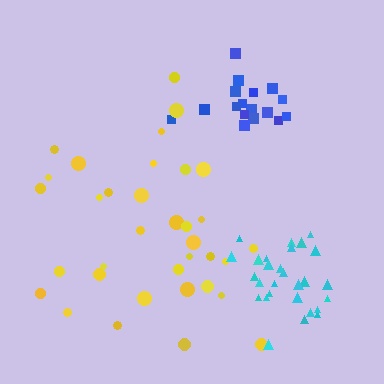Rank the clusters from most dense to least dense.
cyan, blue, yellow.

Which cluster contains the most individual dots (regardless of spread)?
Yellow (35).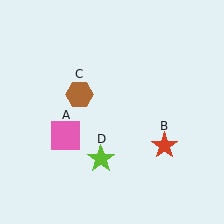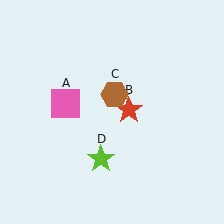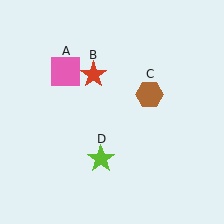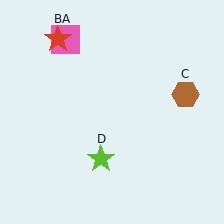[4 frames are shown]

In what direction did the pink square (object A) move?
The pink square (object A) moved up.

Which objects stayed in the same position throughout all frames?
Lime star (object D) remained stationary.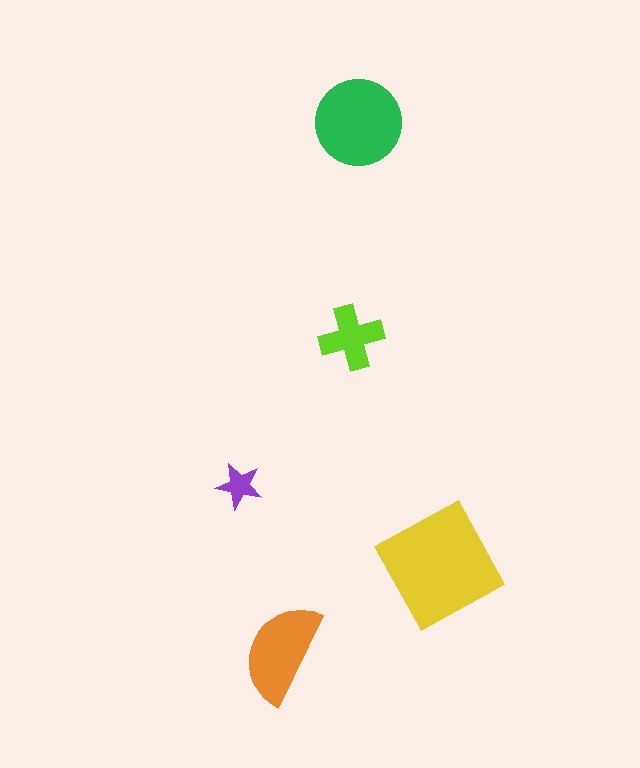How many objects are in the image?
There are 5 objects in the image.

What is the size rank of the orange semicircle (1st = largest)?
3rd.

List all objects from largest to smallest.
The yellow square, the green circle, the orange semicircle, the lime cross, the purple star.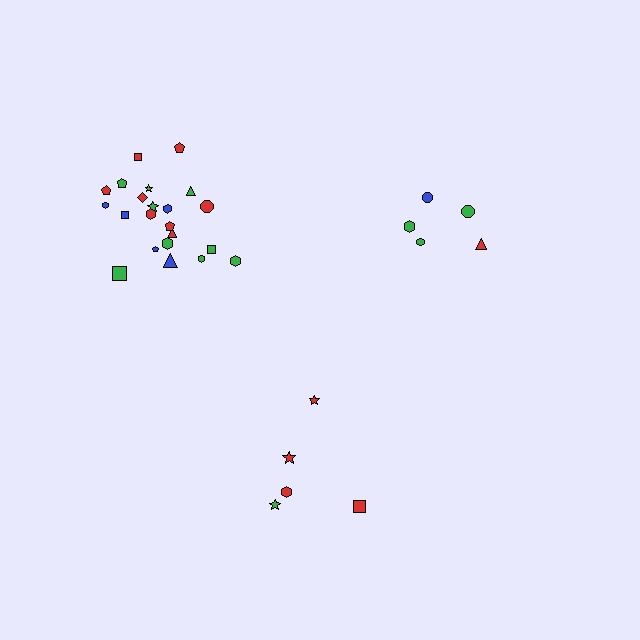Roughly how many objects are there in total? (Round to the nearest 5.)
Roughly 30 objects in total.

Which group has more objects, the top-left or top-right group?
The top-left group.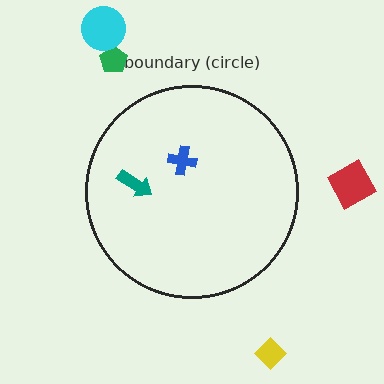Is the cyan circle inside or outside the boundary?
Outside.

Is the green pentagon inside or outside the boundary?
Outside.